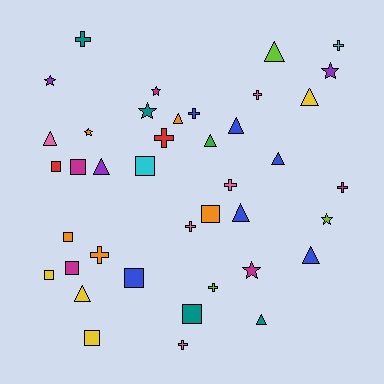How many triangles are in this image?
There are 12 triangles.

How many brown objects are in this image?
There are no brown objects.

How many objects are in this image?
There are 40 objects.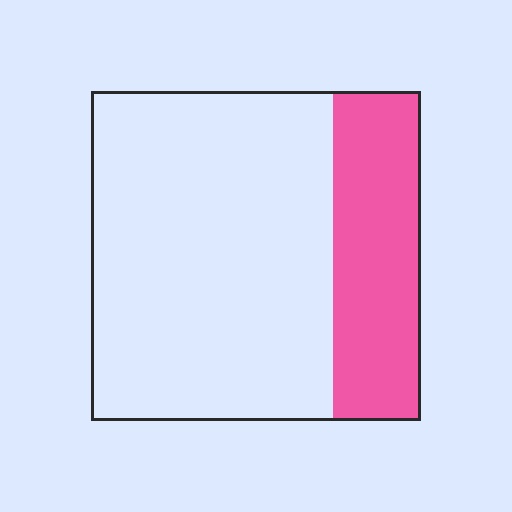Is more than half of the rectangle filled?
No.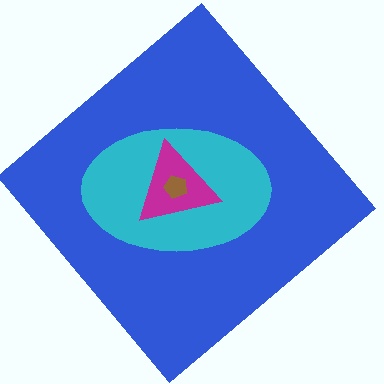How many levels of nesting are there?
4.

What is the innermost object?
The brown pentagon.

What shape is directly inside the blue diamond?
The cyan ellipse.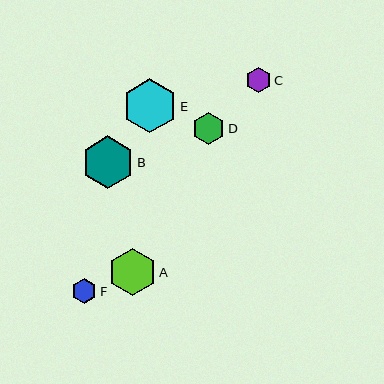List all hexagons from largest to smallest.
From largest to smallest: E, B, A, D, C, F.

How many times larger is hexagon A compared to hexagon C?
Hexagon A is approximately 1.9 times the size of hexagon C.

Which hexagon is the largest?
Hexagon E is the largest with a size of approximately 54 pixels.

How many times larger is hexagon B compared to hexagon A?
Hexagon B is approximately 1.1 times the size of hexagon A.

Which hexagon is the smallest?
Hexagon F is the smallest with a size of approximately 25 pixels.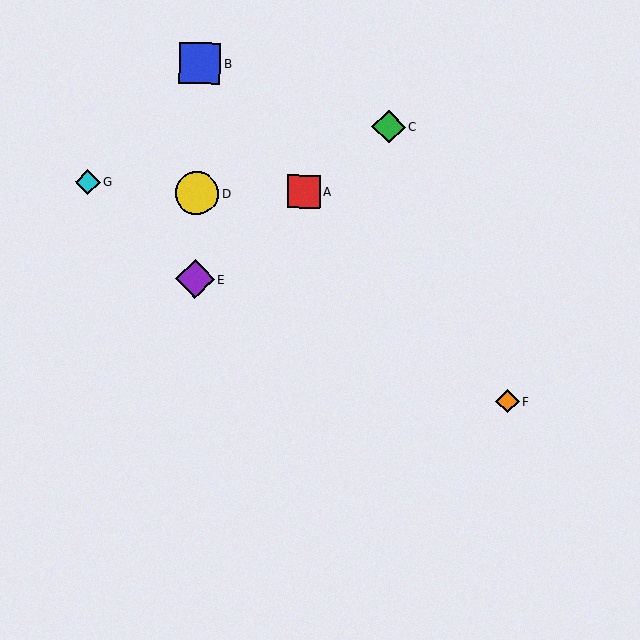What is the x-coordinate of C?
Object C is at x≈389.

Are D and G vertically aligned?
No, D is at x≈197 and G is at x≈88.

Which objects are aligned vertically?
Objects B, D, E are aligned vertically.